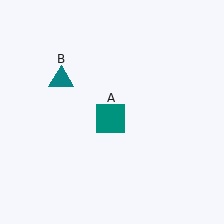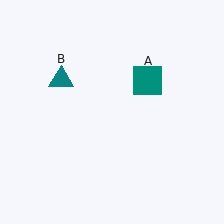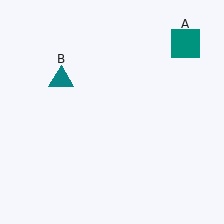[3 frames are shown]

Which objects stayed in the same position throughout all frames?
Teal triangle (object B) remained stationary.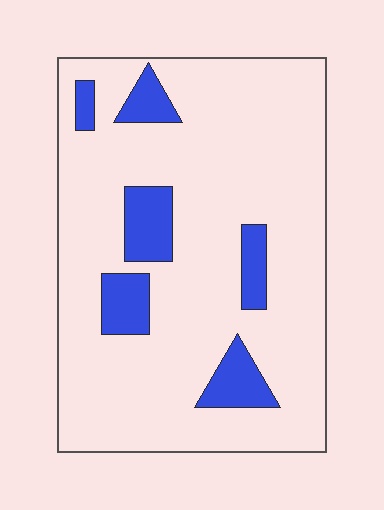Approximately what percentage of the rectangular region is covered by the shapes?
Approximately 15%.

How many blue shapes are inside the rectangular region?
6.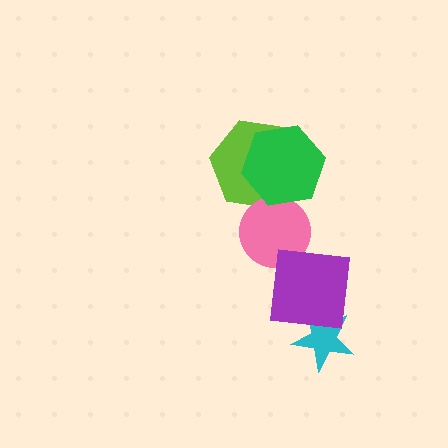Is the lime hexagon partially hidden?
Yes, it is partially covered by another shape.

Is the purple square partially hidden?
No, no other shape covers it.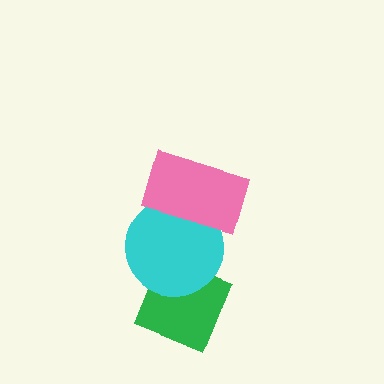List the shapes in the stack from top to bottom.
From top to bottom: the pink rectangle, the cyan circle, the green diamond.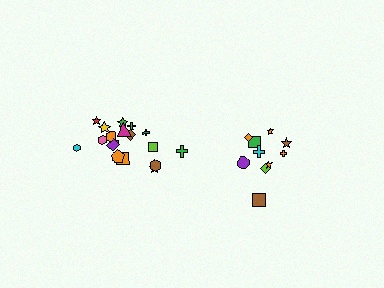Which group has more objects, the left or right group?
The left group.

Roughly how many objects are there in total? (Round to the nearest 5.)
Roughly 30 objects in total.